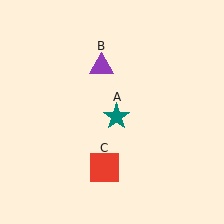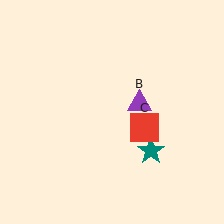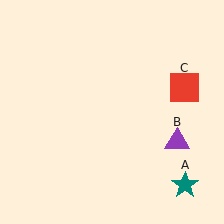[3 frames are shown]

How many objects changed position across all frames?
3 objects changed position: teal star (object A), purple triangle (object B), red square (object C).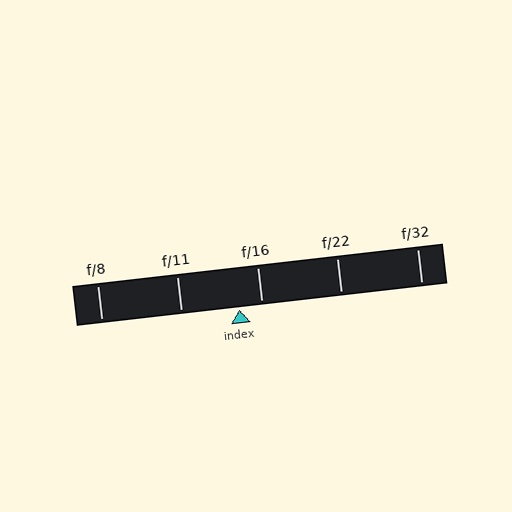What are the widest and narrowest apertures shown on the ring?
The widest aperture shown is f/8 and the narrowest is f/32.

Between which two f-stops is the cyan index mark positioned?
The index mark is between f/11 and f/16.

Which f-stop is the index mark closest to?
The index mark is closest to f/16.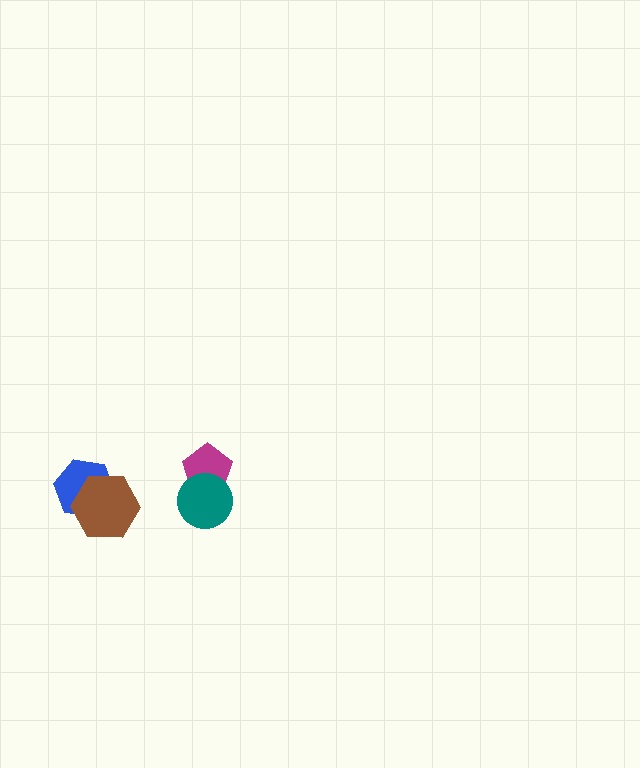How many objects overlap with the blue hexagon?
1 object overlaps with the blue hexagon.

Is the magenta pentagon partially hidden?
Yes, it is partially covered by another shape.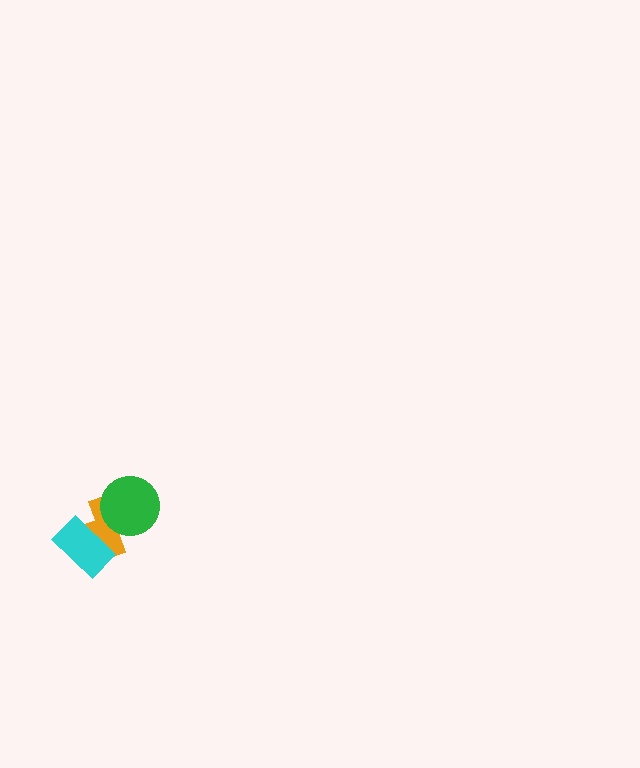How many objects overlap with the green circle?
1 object overlaps with the green circle.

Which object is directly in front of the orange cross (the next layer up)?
The green circle is directly in front of the orange cross.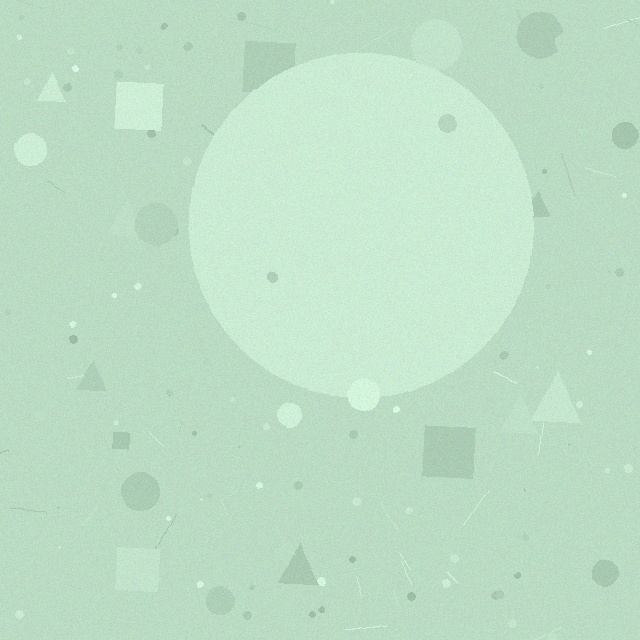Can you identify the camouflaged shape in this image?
The camouflaged shape is a circle.